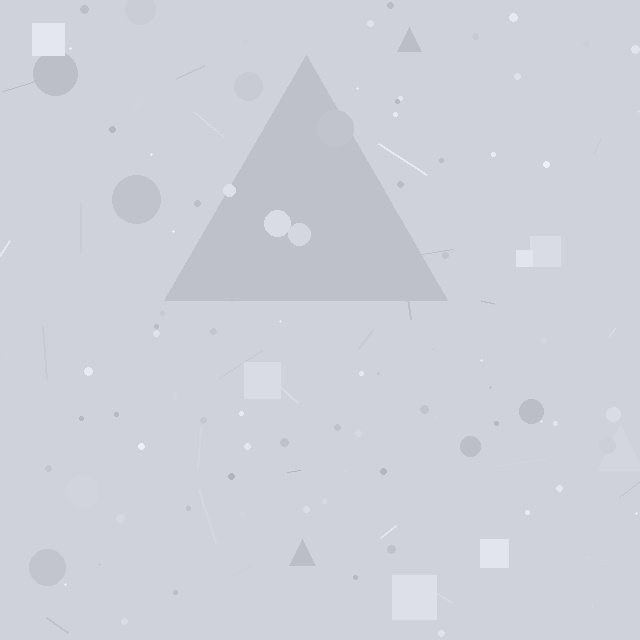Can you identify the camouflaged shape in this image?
The camouflaged shape is a triangle.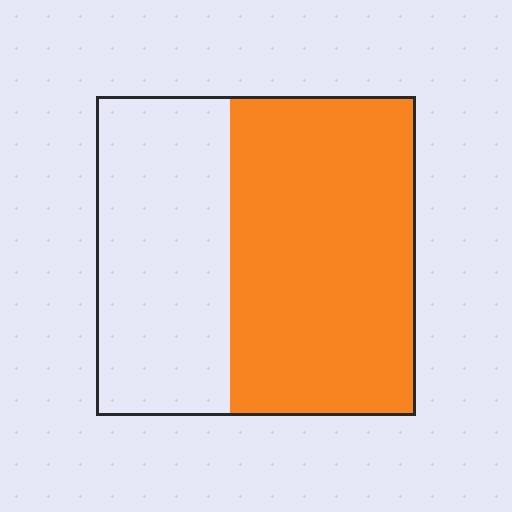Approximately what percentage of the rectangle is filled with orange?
Approximately 60%.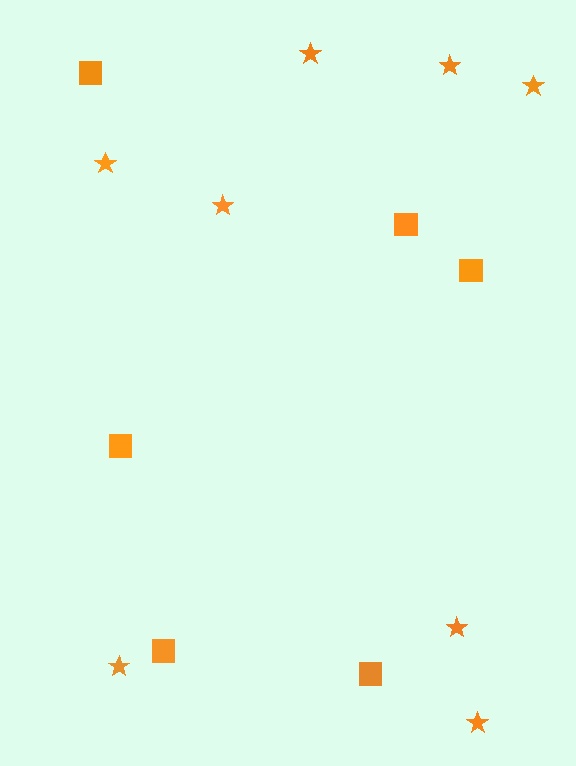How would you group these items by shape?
There are 2 groups: one group of stars (8) and one group of squares (6).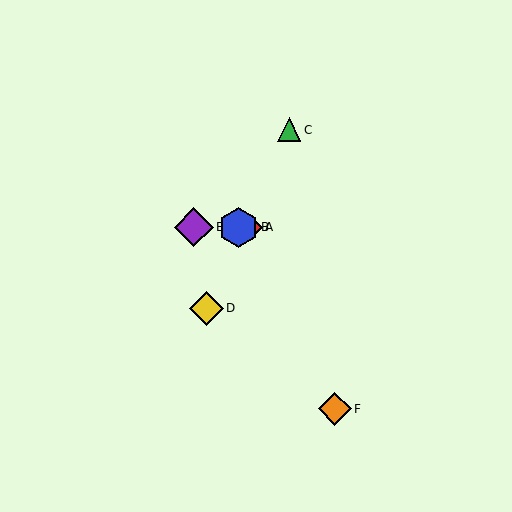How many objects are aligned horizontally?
3 objects (A, B, E) are aligned horizontally.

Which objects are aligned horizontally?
Objects A, B, E are aligned horizontally.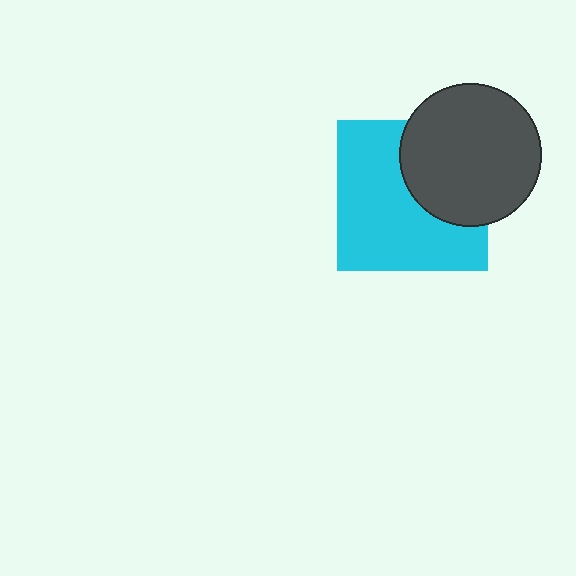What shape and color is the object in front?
The object in front is a dark gray circle.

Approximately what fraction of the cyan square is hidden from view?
Roughly 36% of the cyan square is hidden behind the dark gray circle.